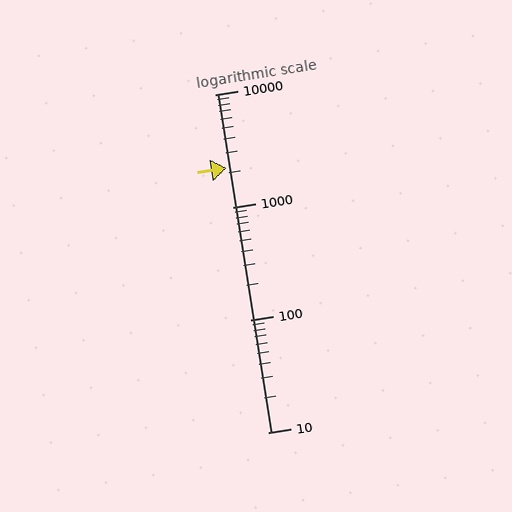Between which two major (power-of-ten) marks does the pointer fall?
The pointer is between 1000 and 10000.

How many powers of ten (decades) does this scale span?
The scale spans 3 decades, from 10 to 10000.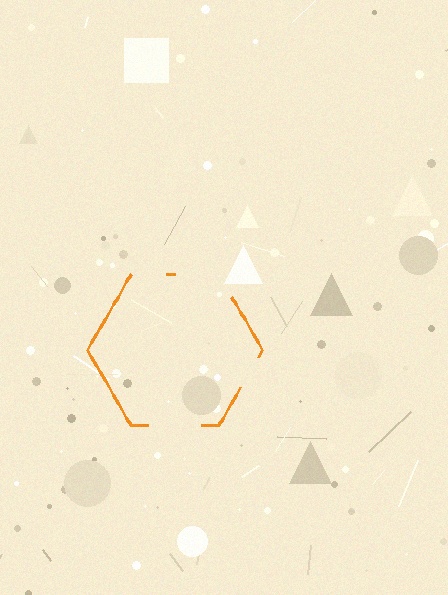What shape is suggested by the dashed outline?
The dashed outline suggests a hexagon.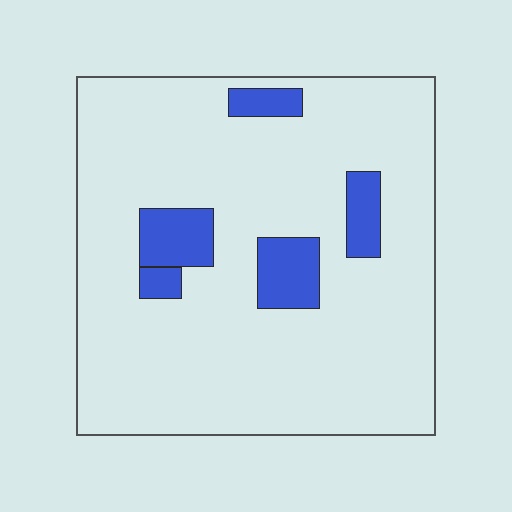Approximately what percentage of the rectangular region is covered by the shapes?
Approximately 10%.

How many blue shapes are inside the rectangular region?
5.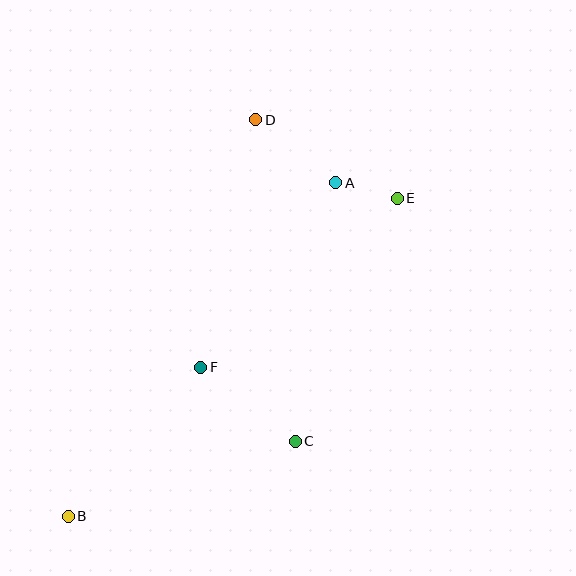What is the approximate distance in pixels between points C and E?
The distance between C and E is approximately 263 pixels.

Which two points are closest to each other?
Points A and E are closest to each other.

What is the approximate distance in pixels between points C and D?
The distance between C and D is approximately 324 pixels.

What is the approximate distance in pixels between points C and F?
The distance between C and F is approximately 120 pixels.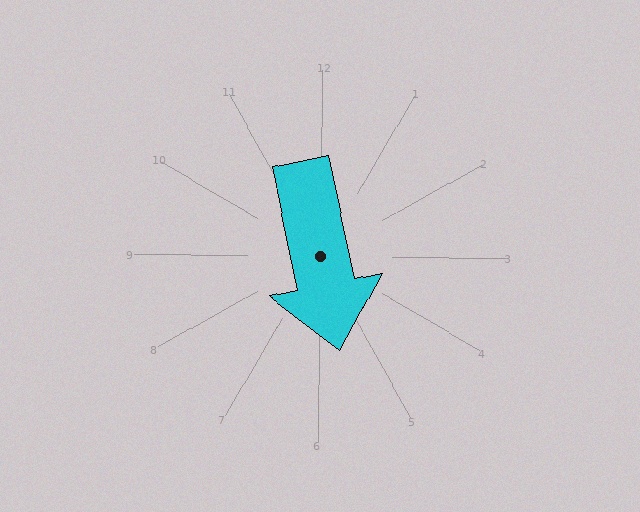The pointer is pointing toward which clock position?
Roughly 6 o'clock.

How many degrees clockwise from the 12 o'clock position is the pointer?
Approximately 168 degrees.